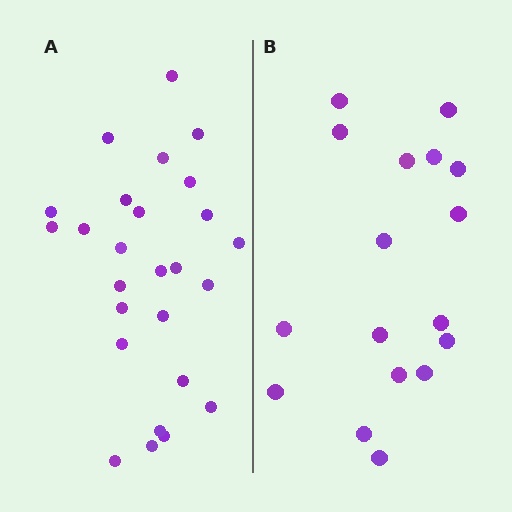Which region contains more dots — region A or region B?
Region A (the left region) has more dots.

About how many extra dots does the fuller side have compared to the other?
Region A has roughly 8 or so more dots than region B.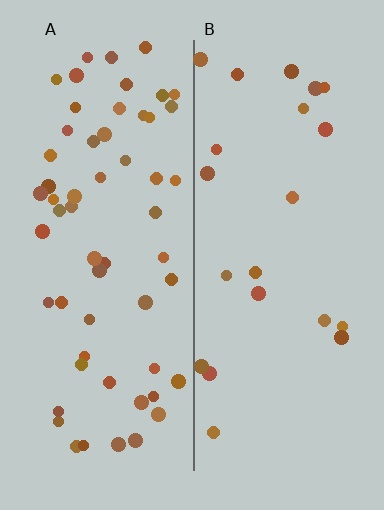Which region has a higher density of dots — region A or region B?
A (the left).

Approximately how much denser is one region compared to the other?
Approximately 2.7× — region A over region B.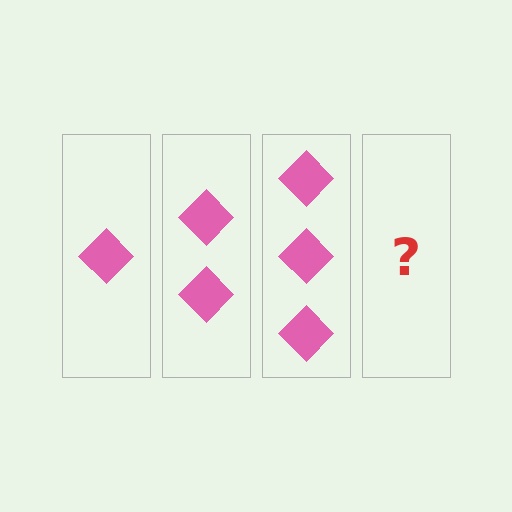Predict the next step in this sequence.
The next step is 4 diamonds.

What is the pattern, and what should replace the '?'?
The pattern is that each step adds one more diamond. The '?' should be 4 diamonds.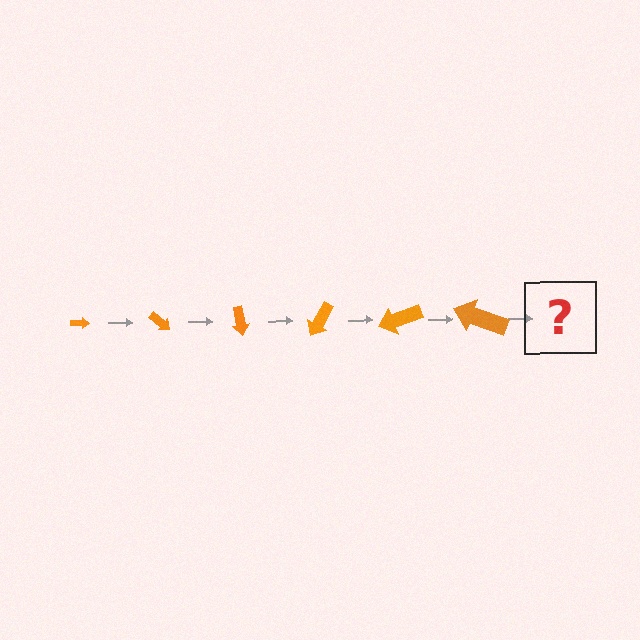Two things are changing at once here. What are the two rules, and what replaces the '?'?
The two rules are that the arrow grows larger each step and it rotates 40 degrees each step. The '?' should be an arrow, larger than the previous one and rotated 240 degrees from the start.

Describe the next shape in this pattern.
It should be an arrow, larger than the previous one and rotated 240 degrees from the start.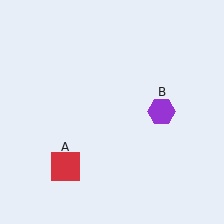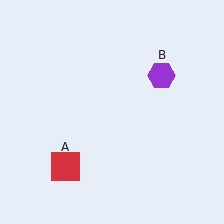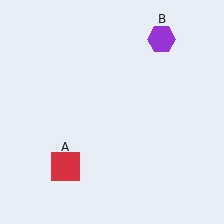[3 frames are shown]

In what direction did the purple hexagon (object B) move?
The purple hexagon (object B) moved up.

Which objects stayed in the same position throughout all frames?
Red square (object A) remained stationary.